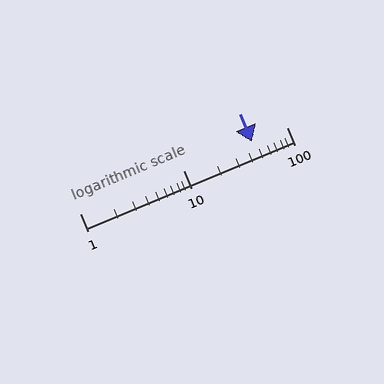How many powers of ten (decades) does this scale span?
The scale spans 2 decades, from 1 to 100.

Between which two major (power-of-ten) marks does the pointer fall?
The pointer is between 10 and 100.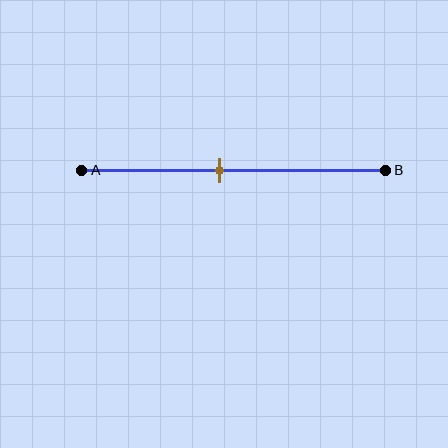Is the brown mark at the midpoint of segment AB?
No, the mark is at about 45% from A, not at the 50% midpoint.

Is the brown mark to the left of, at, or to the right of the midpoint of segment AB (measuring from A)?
The brown mark is to the left of the midpoint of segment AB.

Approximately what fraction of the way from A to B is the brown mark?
The brown mark is approximately 45% of the way from A to B.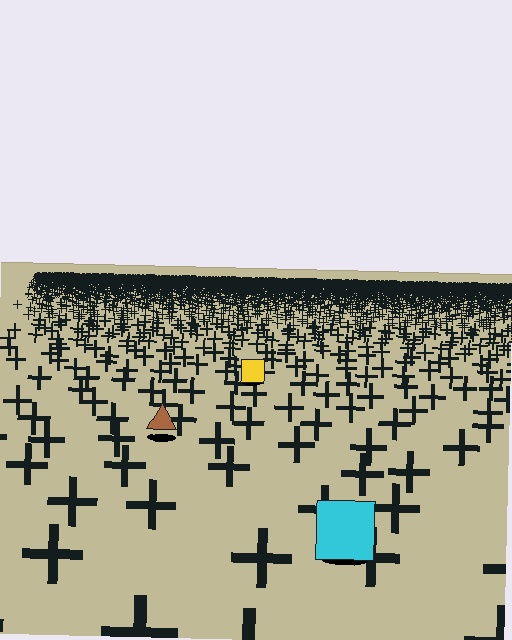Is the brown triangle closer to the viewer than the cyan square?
No. The cyan square is closer — you can tell from the texture gradient: the ground texture is coarser near it.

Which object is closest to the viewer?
The cyan square is closest. The texture marks near it are larger and more spread out.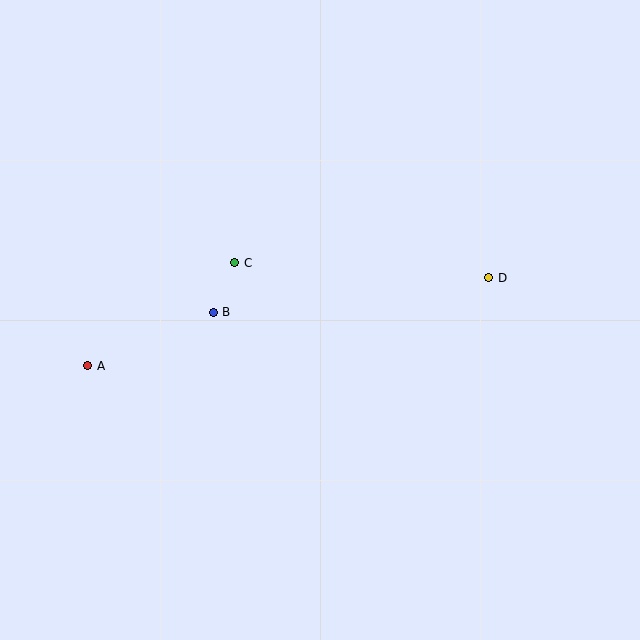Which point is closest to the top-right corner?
Point D is closest to the top-right corner.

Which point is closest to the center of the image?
Point C at (235, 263) is closest to the center.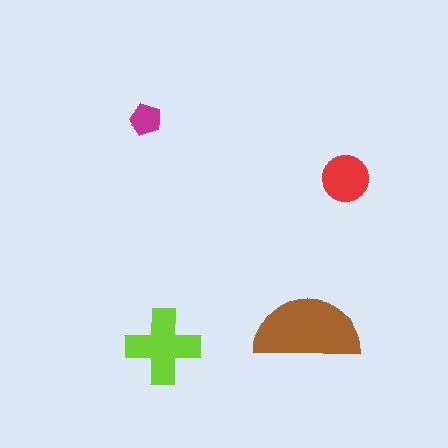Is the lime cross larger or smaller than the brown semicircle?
Smaller.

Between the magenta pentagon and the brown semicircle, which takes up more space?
The brown semicircle.